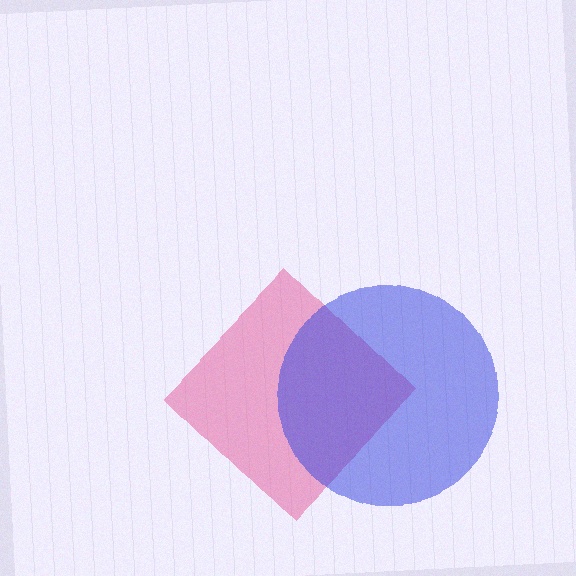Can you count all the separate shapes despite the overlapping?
Yes, there are 2 separate shapes.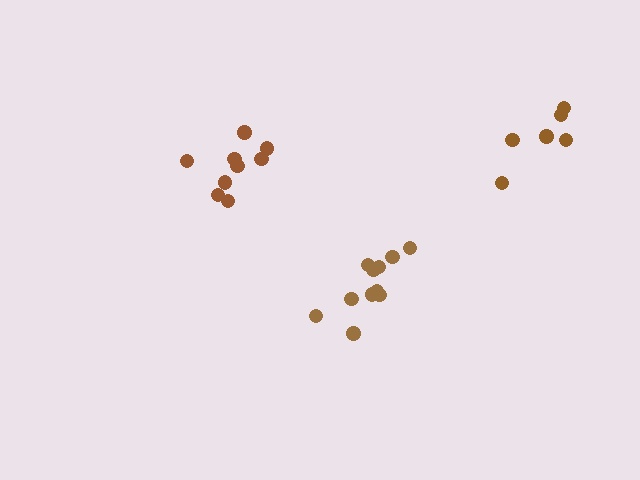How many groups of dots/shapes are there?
There are 3 groups.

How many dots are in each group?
Group 1: 11 dots, Group 2: 6 dots, Group 3: 9 dots (26 total).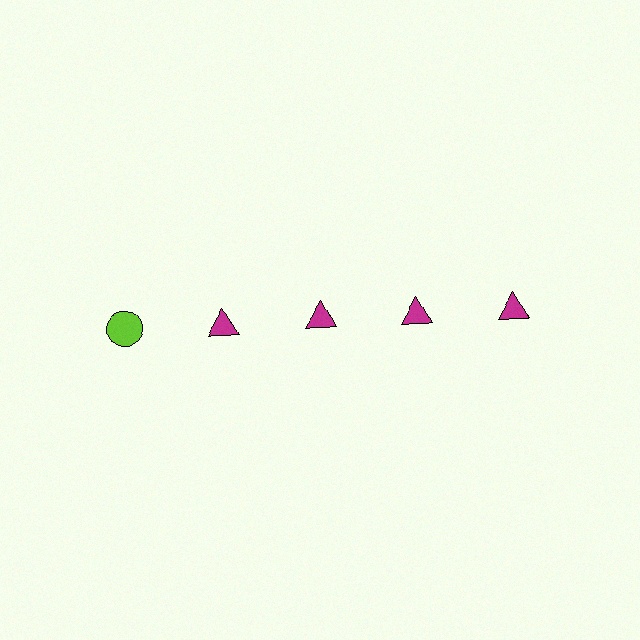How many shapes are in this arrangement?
There are 5 shapes arranged in a grid pattern.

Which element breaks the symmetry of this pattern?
The lime circle in the top row, leftmost column breaks the symmetry. All other shapes are magenta triangles.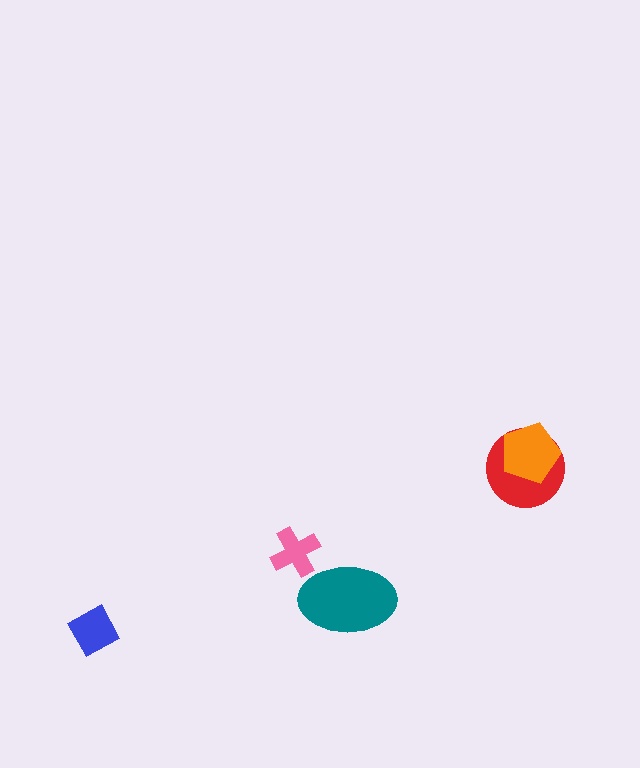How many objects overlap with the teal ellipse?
0 objects overlap with the teal ellipse.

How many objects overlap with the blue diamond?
0 objects overlap with the blue diamond.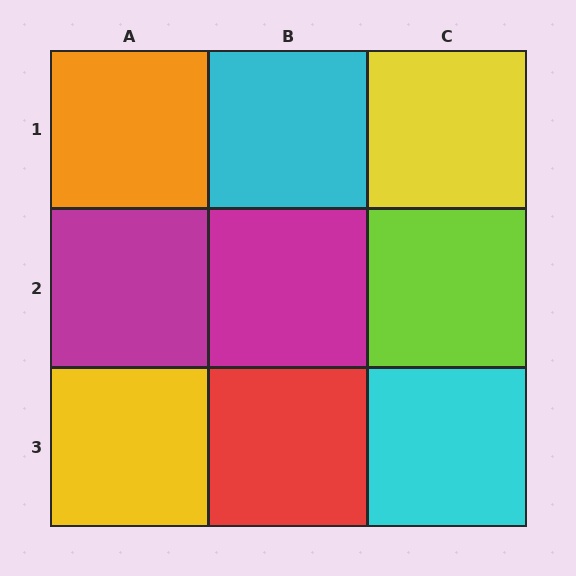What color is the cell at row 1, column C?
Yellow.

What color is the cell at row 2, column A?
Magenta.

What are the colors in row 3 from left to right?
Yellow, red, cyan.